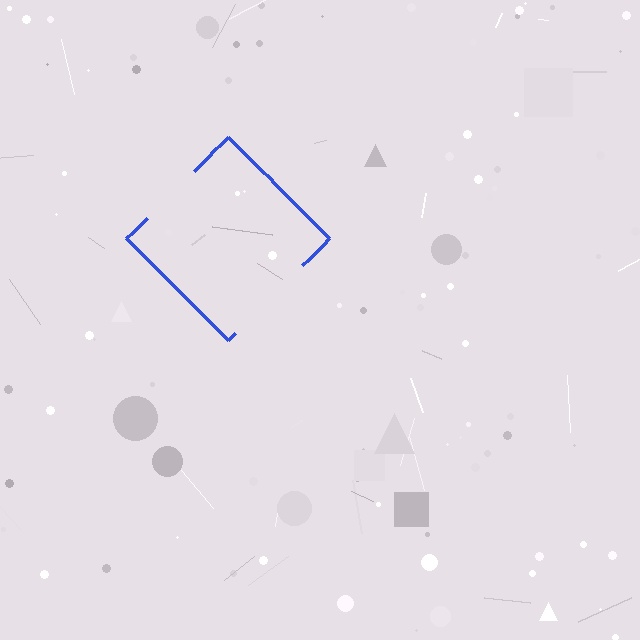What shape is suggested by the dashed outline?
The dashed outline suggests a diamond.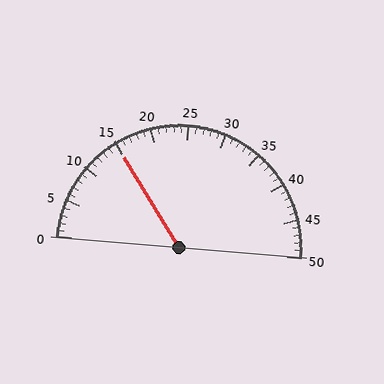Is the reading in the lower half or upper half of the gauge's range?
The reading is in the lower half of the range (0 to 50).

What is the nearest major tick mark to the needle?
The nearest major tick mark is 15.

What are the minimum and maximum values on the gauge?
The gauge ranges from 0 to 50.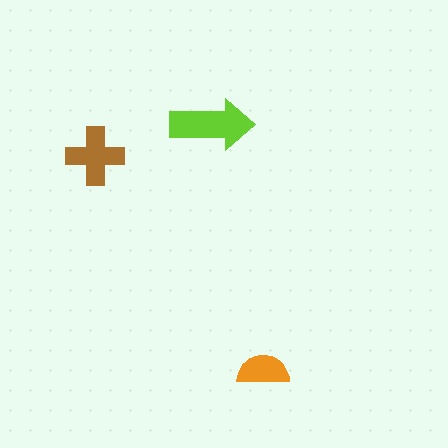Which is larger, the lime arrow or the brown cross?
The lime arrow.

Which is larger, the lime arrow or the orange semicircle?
The lime arrow.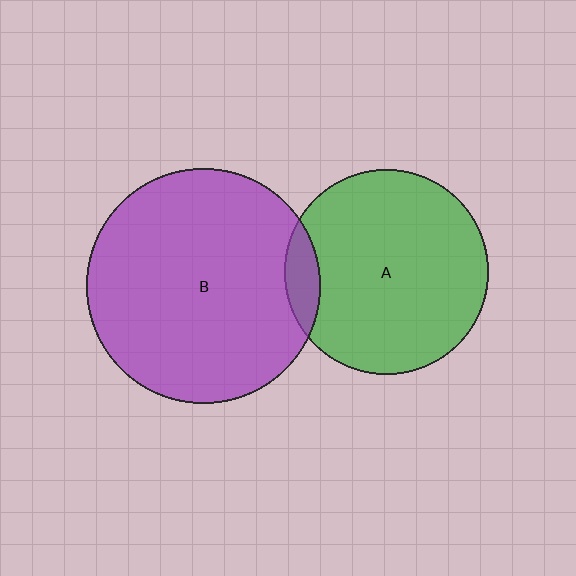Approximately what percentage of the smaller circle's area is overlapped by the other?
Approximately 10%.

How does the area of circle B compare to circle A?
Approximately 1.3 times.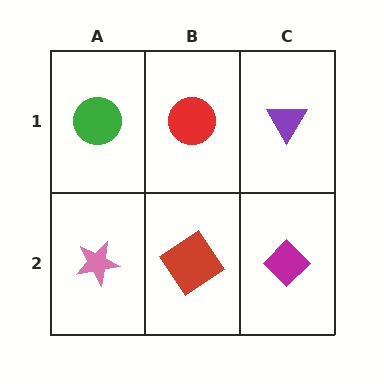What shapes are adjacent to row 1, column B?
A red diamond (row 2, column B), a green circle (row 1, column A), a purple triangle (row 1, column C).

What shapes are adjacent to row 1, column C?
A magenta diamond (row 2, column C), a red circle (row 1, column B).